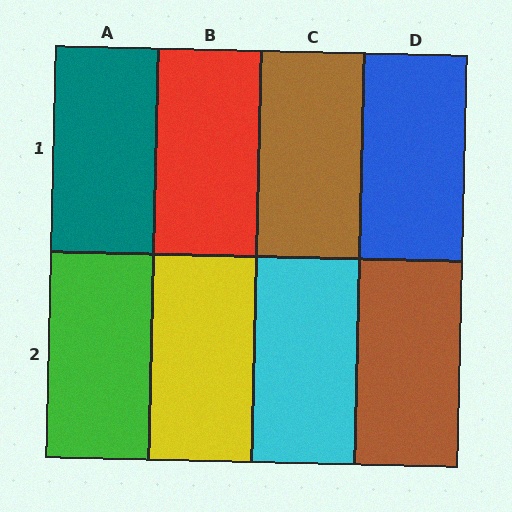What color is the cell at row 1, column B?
Red.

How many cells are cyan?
1 cell is cyan.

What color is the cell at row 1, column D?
Blue.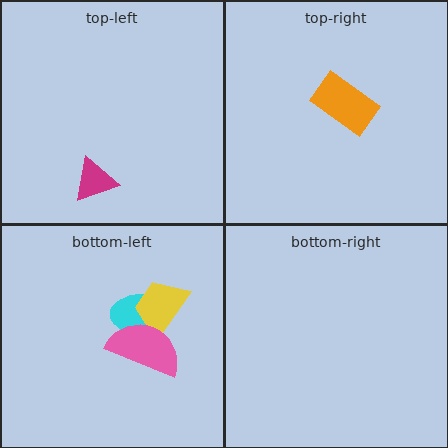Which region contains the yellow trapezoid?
The bottom-left region.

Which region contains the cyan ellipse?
The bottom-left region.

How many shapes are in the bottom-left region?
3.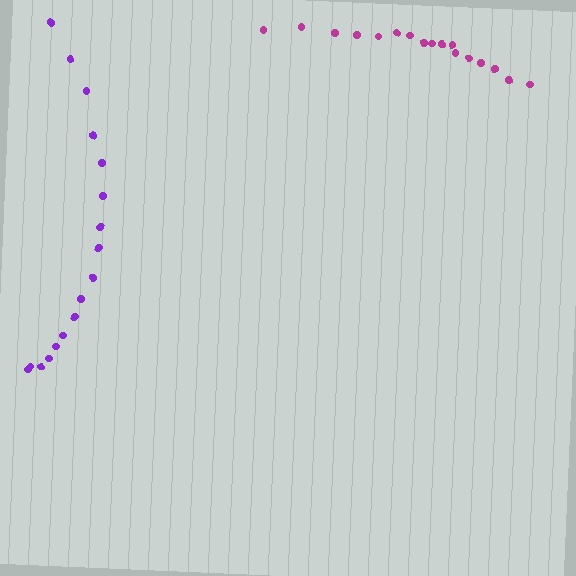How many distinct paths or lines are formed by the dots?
There are 2 distinct paths.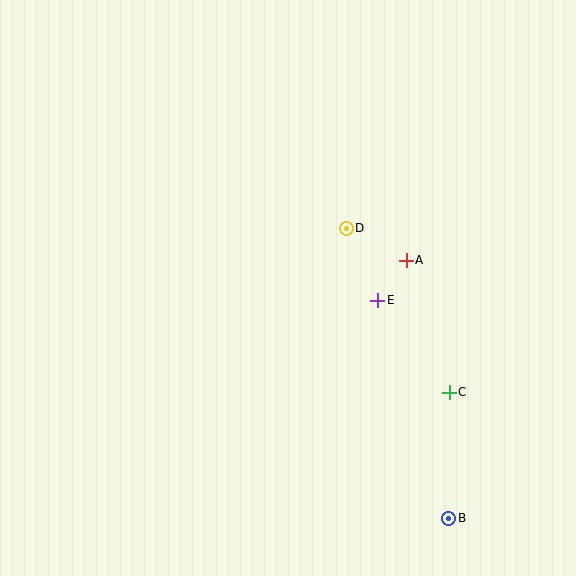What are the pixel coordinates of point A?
Point A is at (406, 260).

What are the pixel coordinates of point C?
Point C is at (449, 392).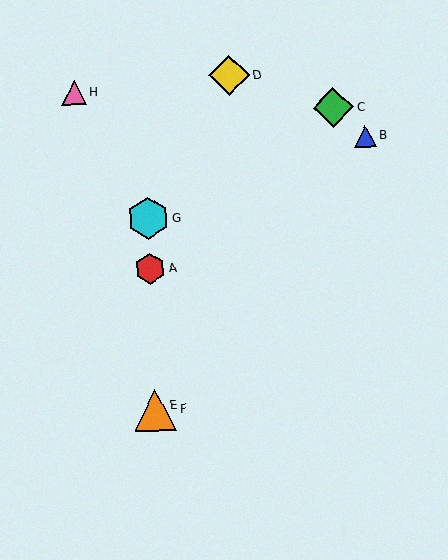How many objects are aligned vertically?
4 objects (A, E, F, G) are aligned vertically.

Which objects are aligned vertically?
Objects A, E, F, G are aligned vertically.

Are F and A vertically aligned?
Yes, both are at x≈155.